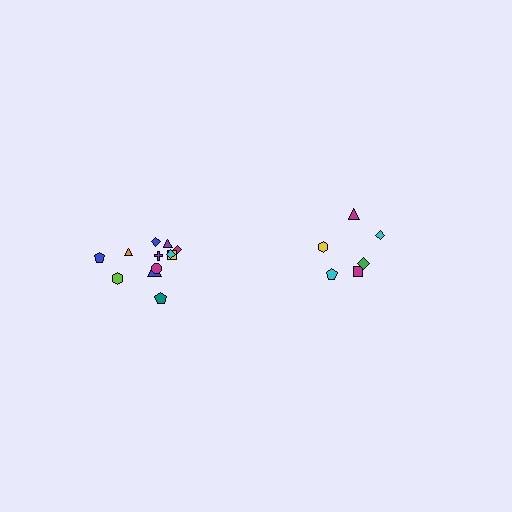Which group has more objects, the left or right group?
The left group.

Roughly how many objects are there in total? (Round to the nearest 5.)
Roughly 20 objects in total.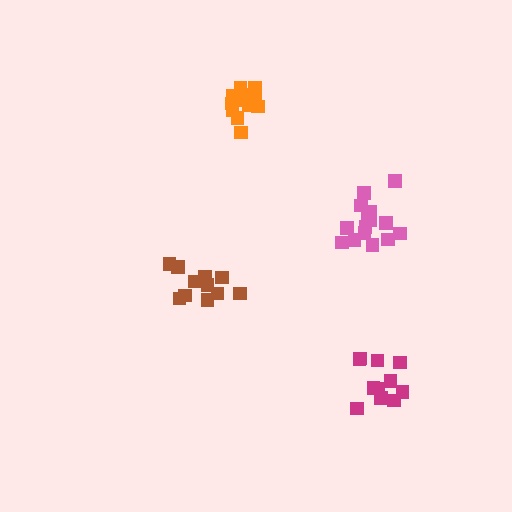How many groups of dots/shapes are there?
There are 4 groups.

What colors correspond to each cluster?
The clusters are colored: pink, magenta, orange, brown.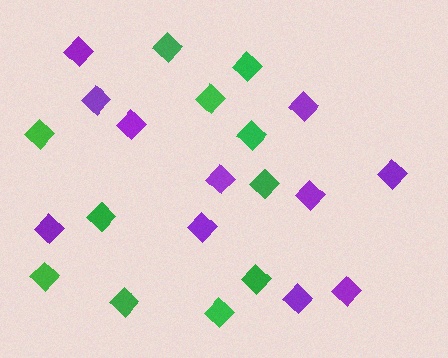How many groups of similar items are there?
There are 2 groups: one group of green diamonds (11) and one group of purple diamonds (11).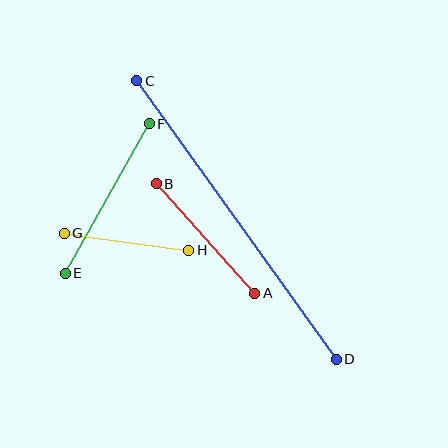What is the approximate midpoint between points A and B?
The midpoint is at approximately (205, 239) pixels.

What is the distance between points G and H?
The distance is approximately 126 pixels.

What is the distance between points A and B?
The distance is approximately 147 pixels.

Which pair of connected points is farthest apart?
Points C and D are farthest apart.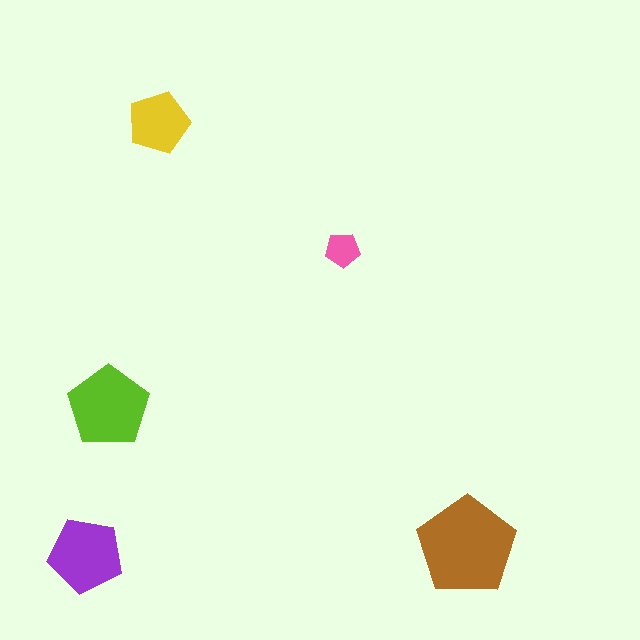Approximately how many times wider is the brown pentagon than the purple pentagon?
About 1.5 times wider.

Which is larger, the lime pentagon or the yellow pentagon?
The lime one.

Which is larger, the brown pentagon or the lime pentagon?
The brown one.